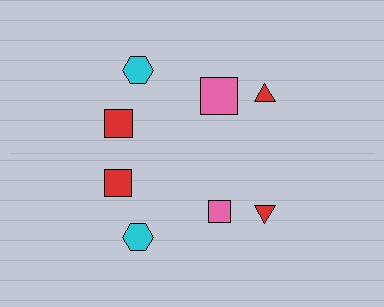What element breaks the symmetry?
The pink square on the bottom side has a different size than its mirror counterpart.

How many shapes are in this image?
There are 8 shapes in this image.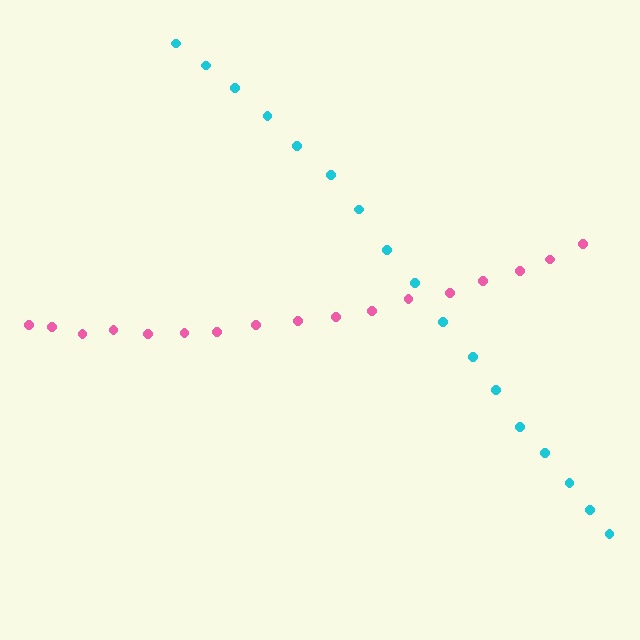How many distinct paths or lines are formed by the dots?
There are 2 distinct paths.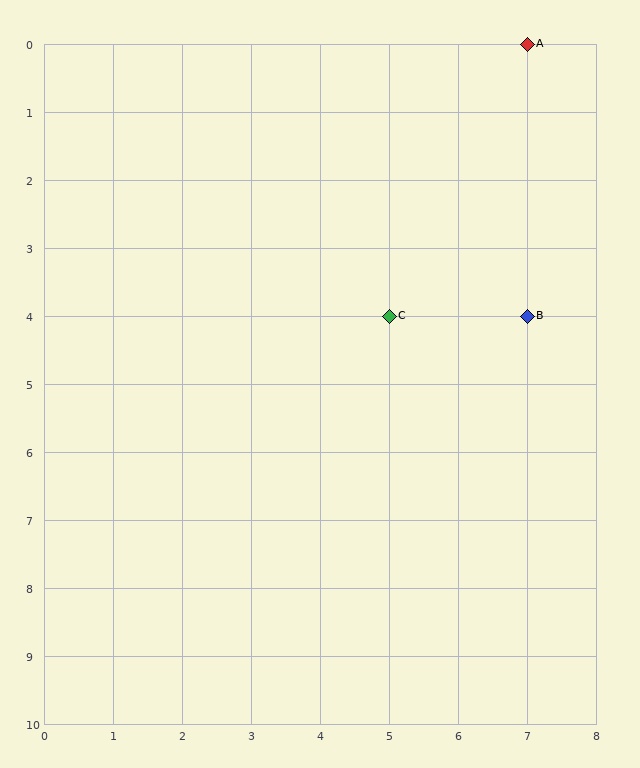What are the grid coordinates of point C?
Point C is at grid coordinates (5, 4).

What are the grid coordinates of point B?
Point B is at grid coordinates (7, 4).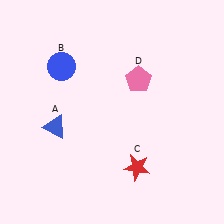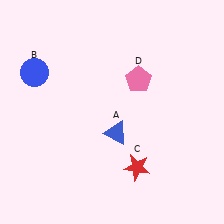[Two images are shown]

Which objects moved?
The objects that moved are: the blue triangle (A), the blue circle (B).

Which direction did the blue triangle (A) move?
The blue triangle (A) moved right.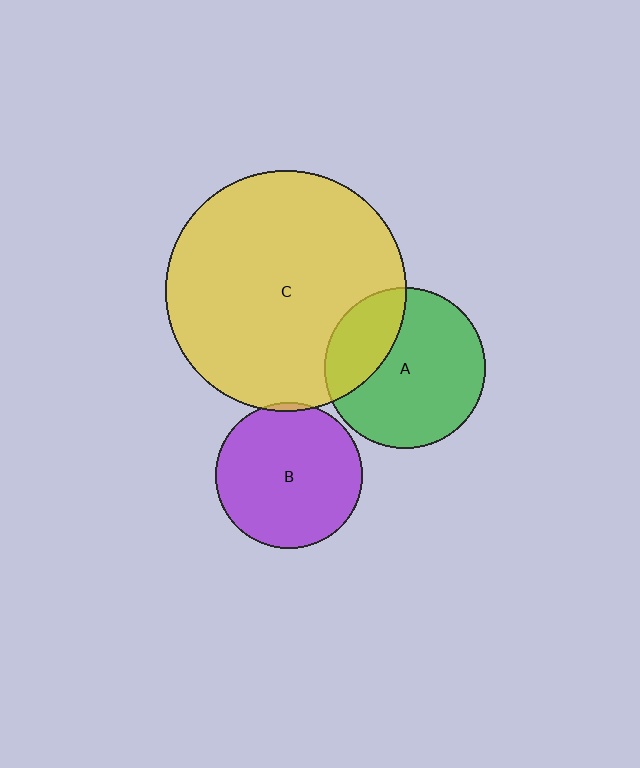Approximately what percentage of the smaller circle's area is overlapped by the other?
Approximately 5%.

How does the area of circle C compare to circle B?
Approximately 2.7 times.